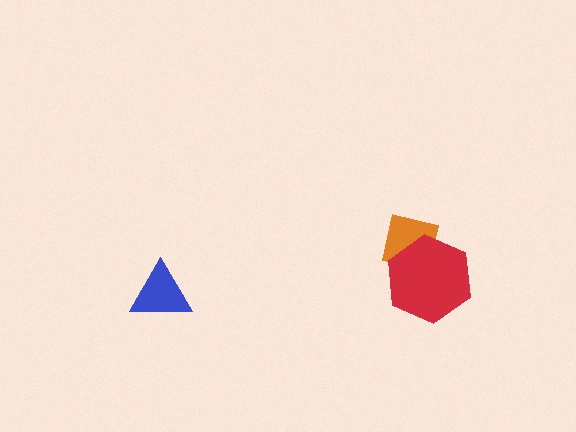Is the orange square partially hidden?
Yes, it is partially covered by another shape.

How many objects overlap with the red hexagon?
1 object overlaps with the red hexagon.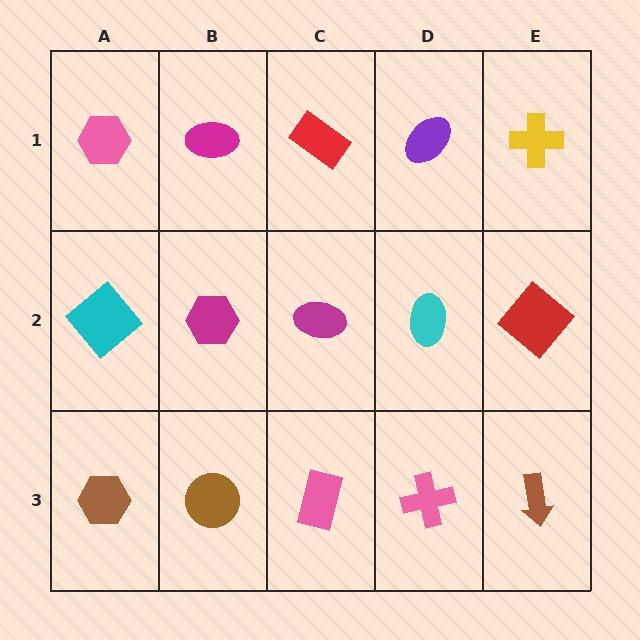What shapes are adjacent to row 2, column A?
A pink hexagon (row 1, column A), a brown hexagon (row 3, column A), a magenta hexagon (row 2, column B).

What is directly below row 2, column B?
A brown circle.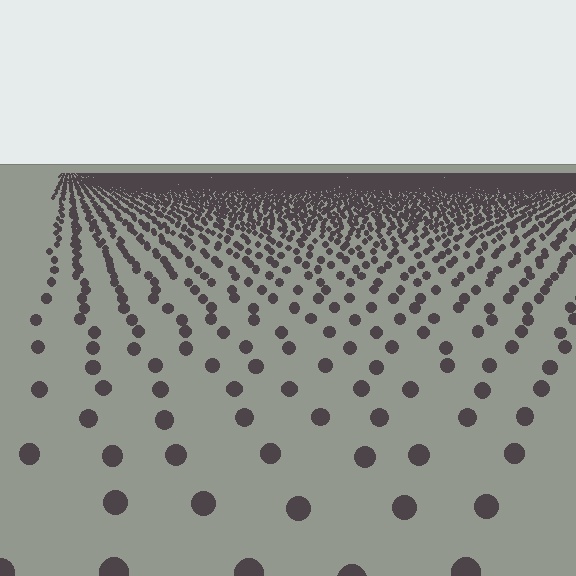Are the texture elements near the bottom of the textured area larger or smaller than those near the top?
Larger. Near the bottom, elements are closer to the viewer and appear at a bigger on-screen size.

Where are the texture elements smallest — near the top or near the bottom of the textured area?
Near the top.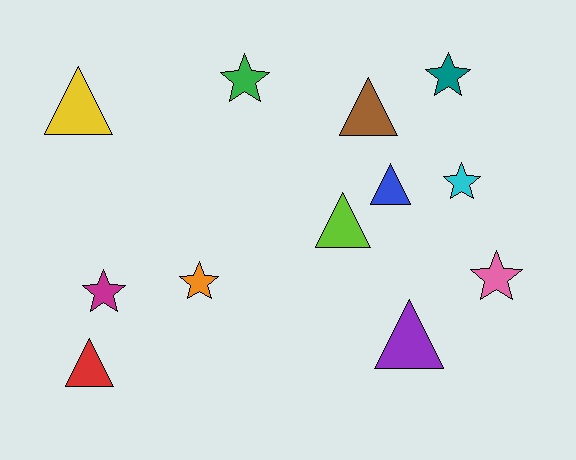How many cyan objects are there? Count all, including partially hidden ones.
There is 1 cyan object.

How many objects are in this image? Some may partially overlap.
There are 12 objects.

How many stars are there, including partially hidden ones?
There are 6 stars.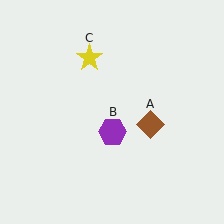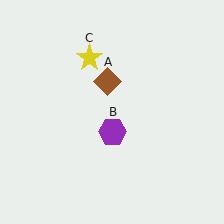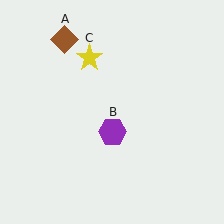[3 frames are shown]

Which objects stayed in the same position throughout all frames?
Purple hexagon (object B) and yellow star (object C) remained stationary.